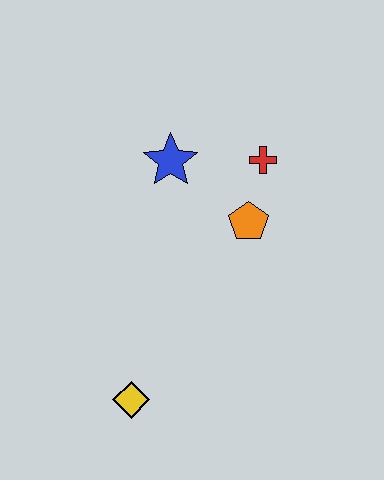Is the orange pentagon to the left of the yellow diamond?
No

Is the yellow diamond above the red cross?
No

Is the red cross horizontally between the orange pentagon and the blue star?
No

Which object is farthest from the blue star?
The yellow diamond is farthest from the blue star.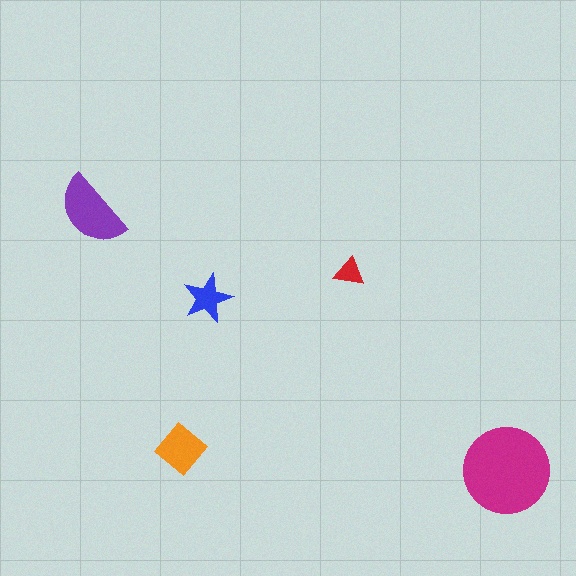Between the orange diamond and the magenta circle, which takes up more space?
The magenta circle.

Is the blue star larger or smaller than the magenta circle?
Smaller.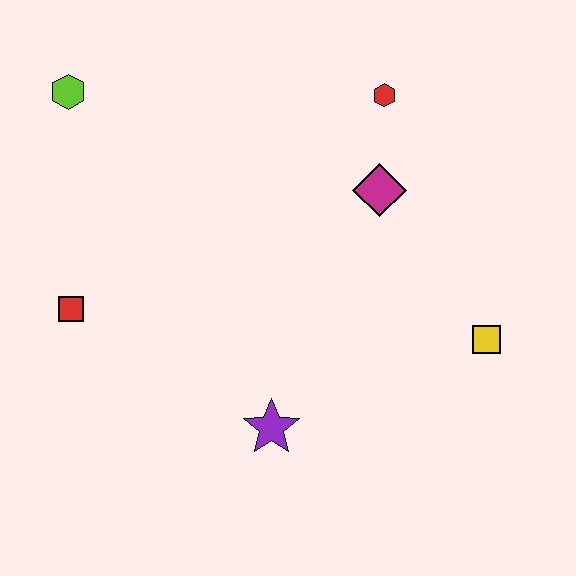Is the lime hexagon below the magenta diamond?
No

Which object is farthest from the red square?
The yellow square is farthest from the red square.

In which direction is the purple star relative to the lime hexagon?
The purple star is below the lime hexagon.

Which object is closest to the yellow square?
The magenta diamond is closest to the yellow square.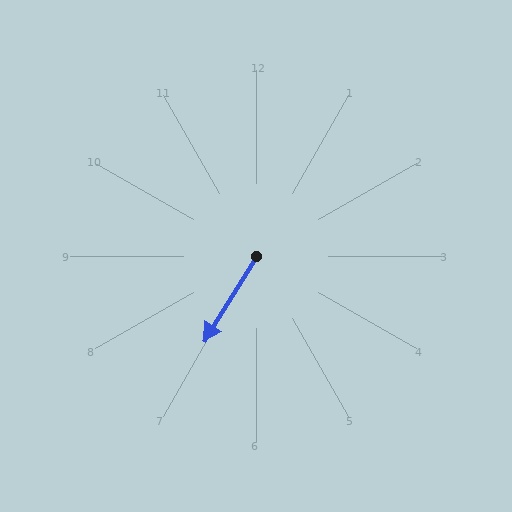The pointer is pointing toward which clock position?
Roughly 7 o'clock.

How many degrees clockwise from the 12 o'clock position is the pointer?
Approximately 212 degrees.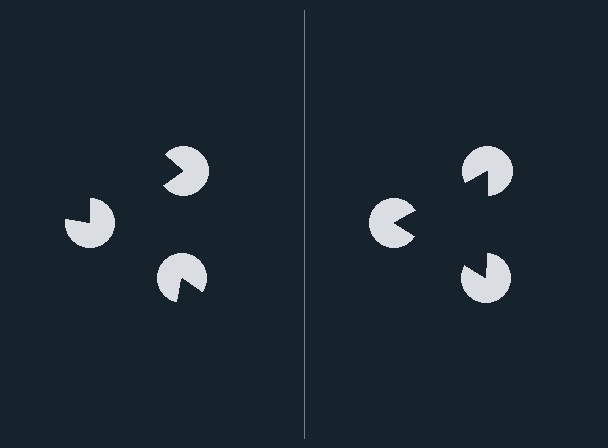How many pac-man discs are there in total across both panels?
6 — 3 on each side.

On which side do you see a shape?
An illusory triangle appears on the right side. On the left side the wedge cuts are rotated, so no coherent shape forms.